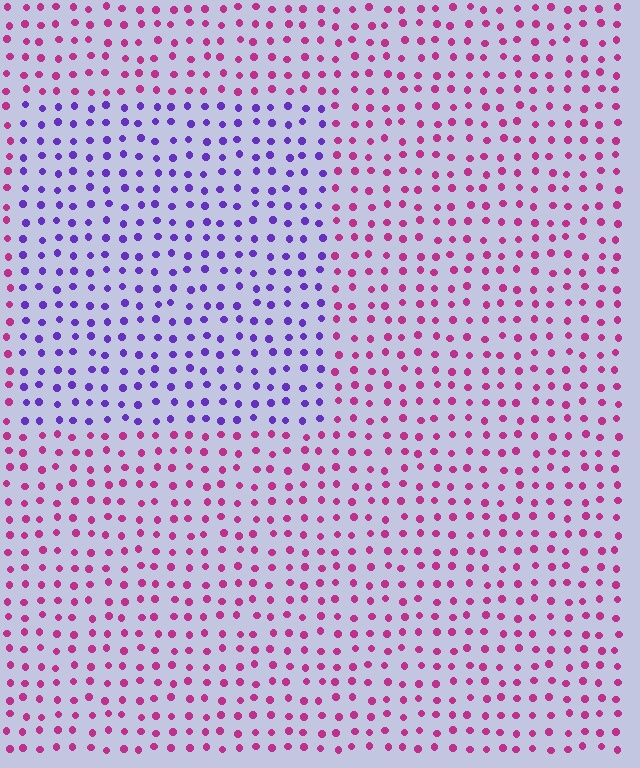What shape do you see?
I see a rectangle.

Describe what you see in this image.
The image is filled with small magenta elements in a uniform arrangement. A rectangle-shaped region is visible where the elements are tinted to a slightly different hue, forming a subtle color boundary.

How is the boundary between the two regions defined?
The boundary is defined purely by a slight shift in hue (about 59 degrees). Spacing, size, and orientation are identical on both sides.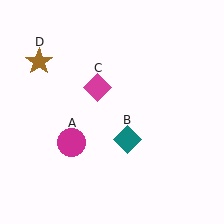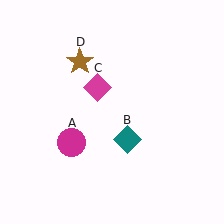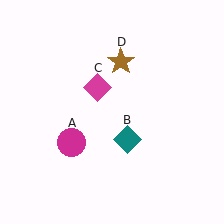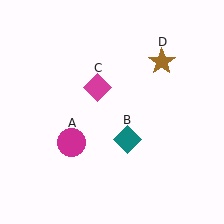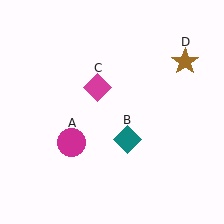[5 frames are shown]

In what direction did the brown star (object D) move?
The brown star (object D) moved right.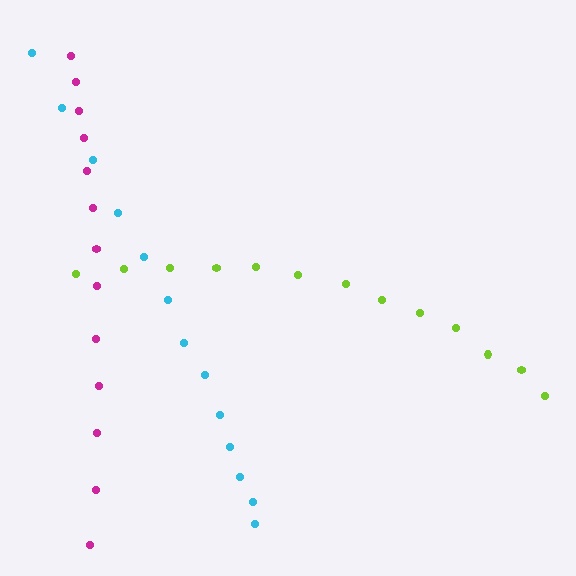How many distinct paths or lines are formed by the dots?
There are 3 distinct paths.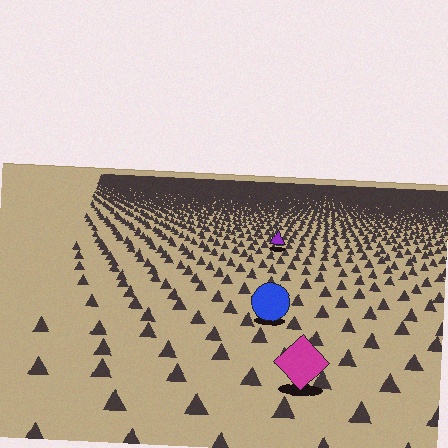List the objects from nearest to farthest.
From nearest to farthest: the magenta diamond, the blue circle, the purple triangle.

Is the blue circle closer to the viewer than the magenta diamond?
No. The magenta diamond is closer — you can tell from the texture gradient: the ground texture is coarser near it.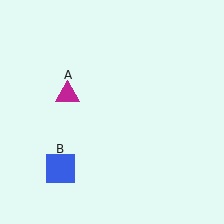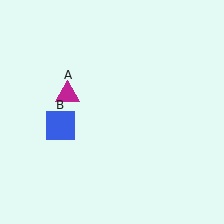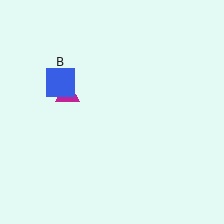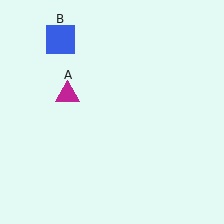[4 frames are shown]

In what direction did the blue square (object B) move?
The blue square (object B) moved up.